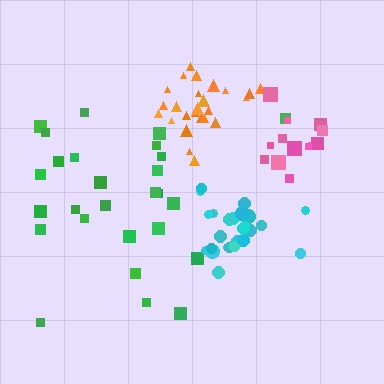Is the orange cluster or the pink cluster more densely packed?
Orange.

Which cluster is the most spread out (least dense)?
Green.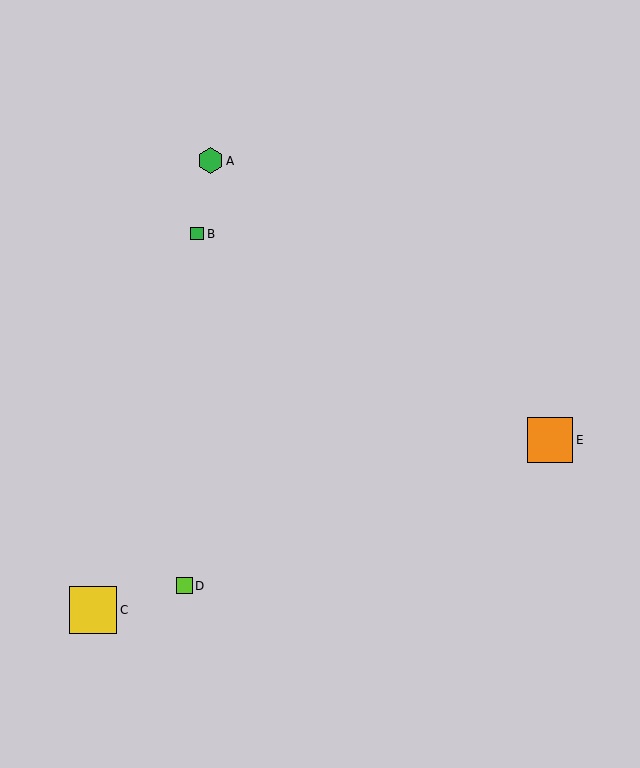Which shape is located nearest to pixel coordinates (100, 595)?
The yellow square (labeled C) at (93, 610) is nearest to that location.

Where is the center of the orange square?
The center of the orange square is at (550, 440).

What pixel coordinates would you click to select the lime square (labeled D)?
Click at (184, 586) to select the lime square D.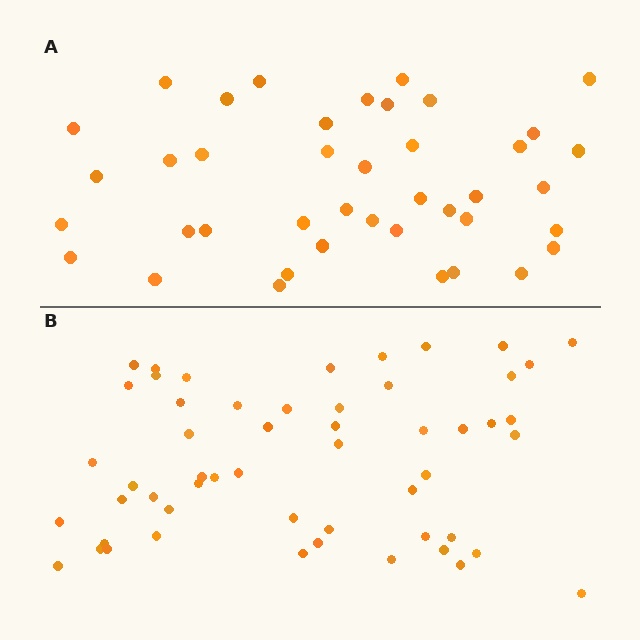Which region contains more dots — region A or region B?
Region B (the bottom region) has more dots.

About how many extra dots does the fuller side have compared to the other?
Region B has approximately 15 more dots than region A.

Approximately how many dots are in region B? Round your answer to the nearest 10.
About 50 dots. (The exact count is 54, which rounds to 50.)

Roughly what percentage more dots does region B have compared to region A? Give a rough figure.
About 30% more.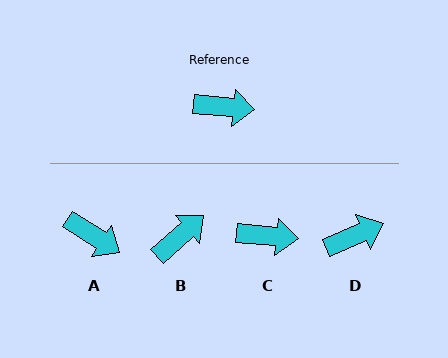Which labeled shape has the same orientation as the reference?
C.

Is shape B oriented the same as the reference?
No, it is off by about 47 degrees.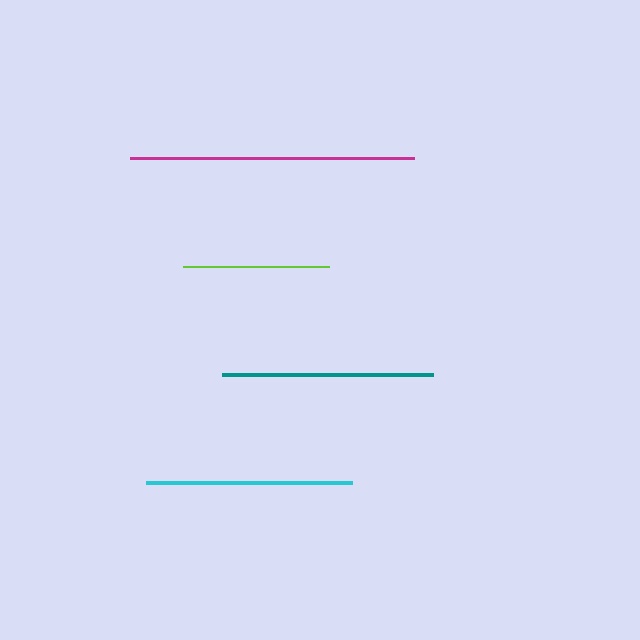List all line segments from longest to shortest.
From longest to shortest: magenta, teal, cyan, lime.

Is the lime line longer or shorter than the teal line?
The teal line is longer than the lime line.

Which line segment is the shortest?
The lime line is the shortest at approximately 146 pixels.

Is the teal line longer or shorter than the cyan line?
The teal line is longer than the cyan line.